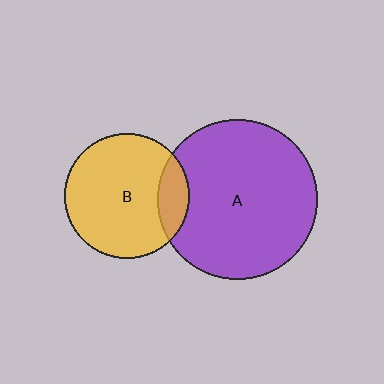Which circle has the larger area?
Circle A (purple).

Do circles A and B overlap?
Yes.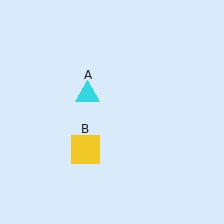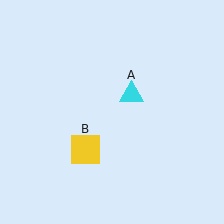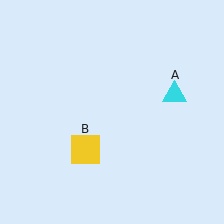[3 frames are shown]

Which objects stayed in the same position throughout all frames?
Yellow square (object B) remained stationary.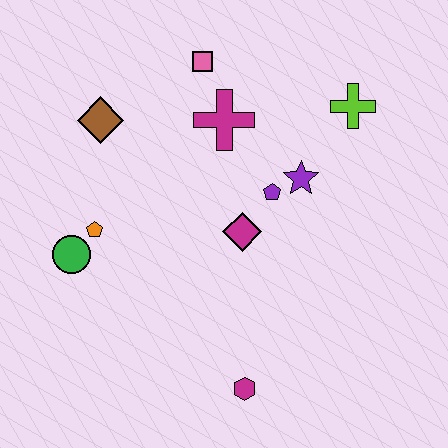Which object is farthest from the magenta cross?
The magenta hexagon is farthest from the magenta cross.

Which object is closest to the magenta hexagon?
The magenta diamond is closest to the magenta hexagon.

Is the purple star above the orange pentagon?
Yes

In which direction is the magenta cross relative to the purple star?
The magenta cross is to the left of the purple star.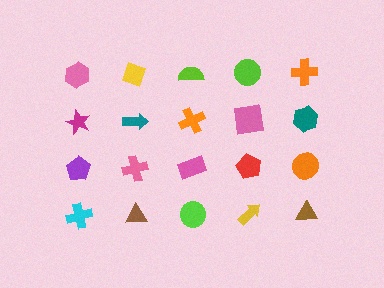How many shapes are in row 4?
5 shapes.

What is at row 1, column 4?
A lime circle.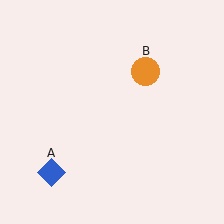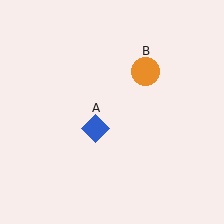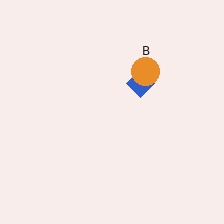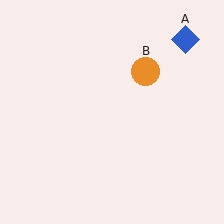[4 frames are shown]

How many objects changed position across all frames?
1 object changed position: blue diamond (object A).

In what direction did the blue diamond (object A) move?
The blue diamond (object A) moved up and to the right.